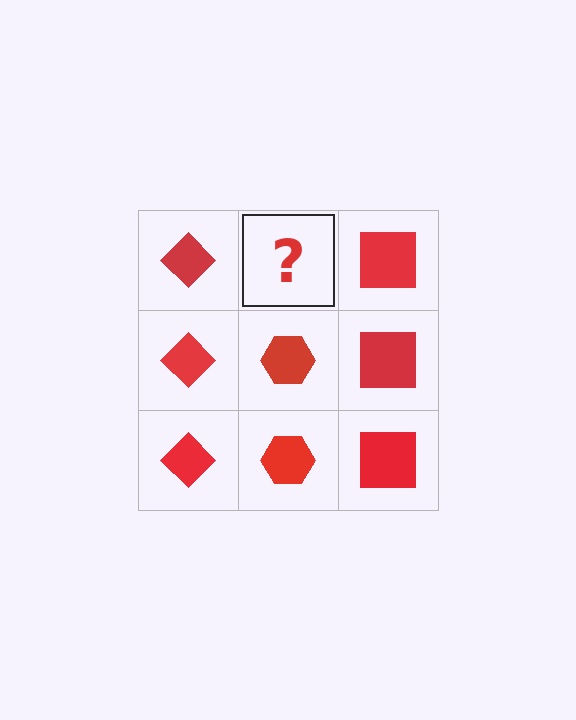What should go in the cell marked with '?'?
The missing cell should contain a red hexagon.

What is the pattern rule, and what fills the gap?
The rule is that each column has a consistent shape. The gap should be filled with a red hexagon.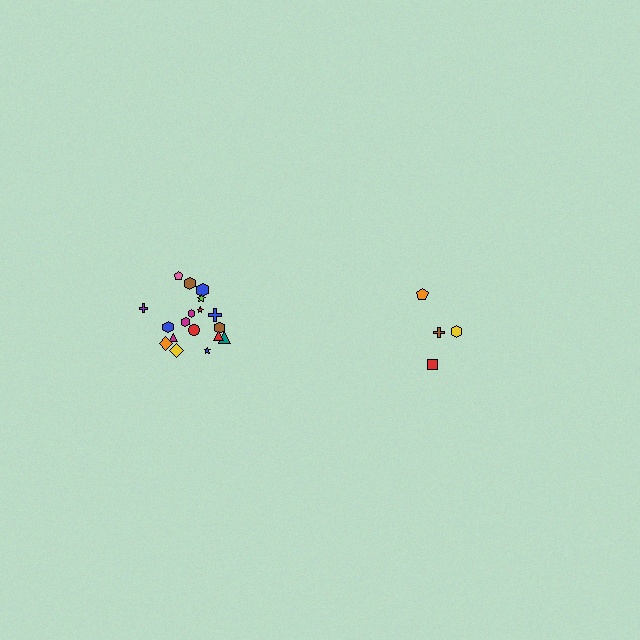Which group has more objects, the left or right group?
The left group.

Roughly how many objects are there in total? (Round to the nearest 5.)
Roughly 20 objects in total.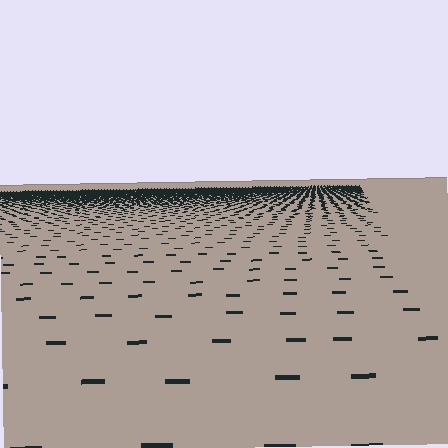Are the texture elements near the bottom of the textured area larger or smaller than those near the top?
Larger. Near the bottom, elements are closer to the viewer and appear at a bigger on-screen size.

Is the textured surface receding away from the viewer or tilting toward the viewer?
The surface is receding away from the viewer. Texture elements get smaller and denser toward the top.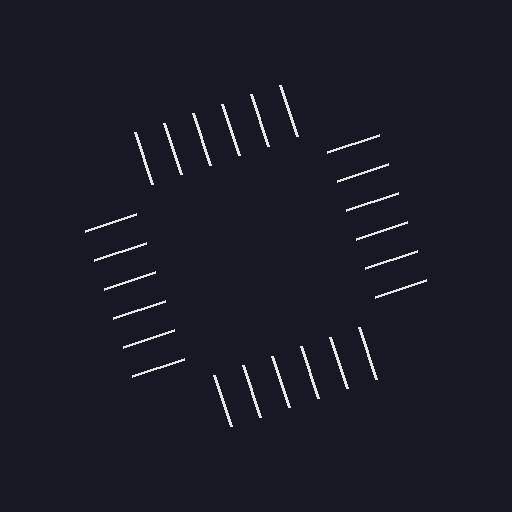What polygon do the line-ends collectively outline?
An illusory square — the line segments terminate on its edges but no continuous stroke is drawn.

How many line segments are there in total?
24 — 6 along each of the 4 edges.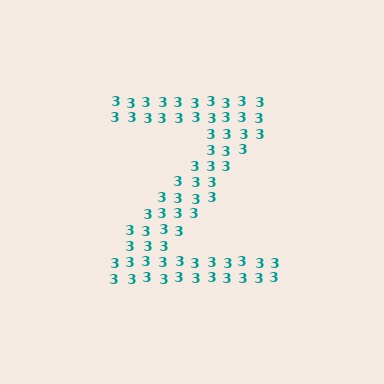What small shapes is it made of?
It is made of small digit 3's.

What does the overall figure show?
The overall figure shows the letter Z.